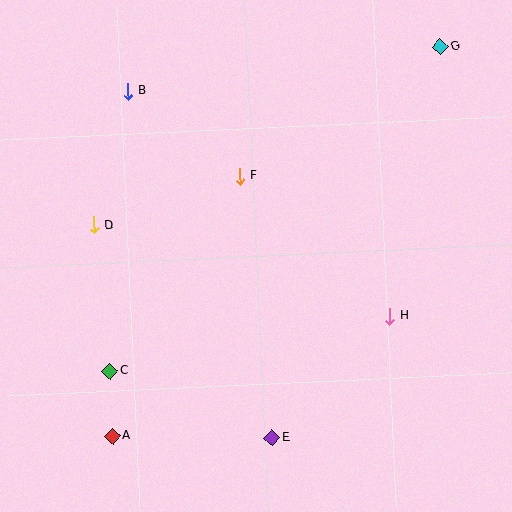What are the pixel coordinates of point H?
Point H is at (389, 316).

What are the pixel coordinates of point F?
Point F is at (240, 176).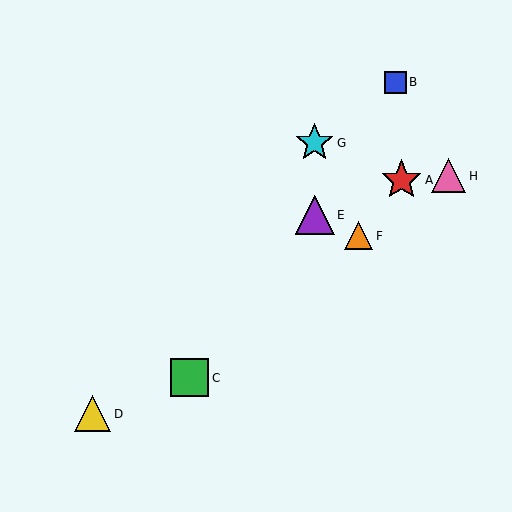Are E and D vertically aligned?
No, E is at x≈315 and D is at x≈92.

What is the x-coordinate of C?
Object C is at x≈190.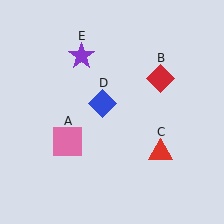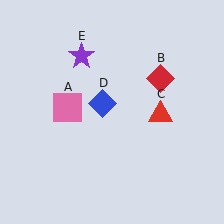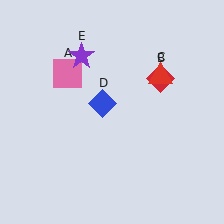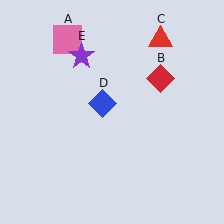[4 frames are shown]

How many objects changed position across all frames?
2 objects changed position: pink square (object A), red triangle (object C).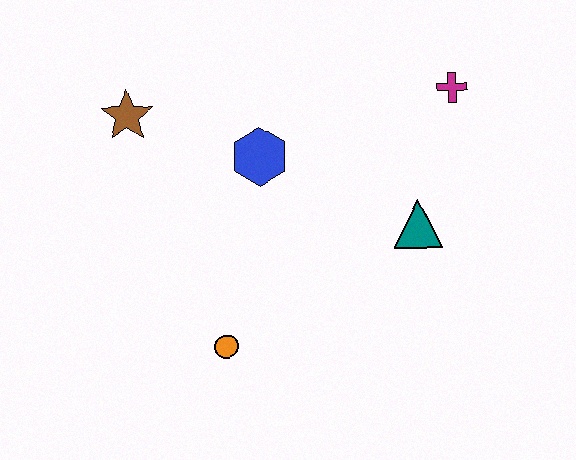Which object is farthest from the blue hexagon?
The magenta cross is farthest from the blue hexagon.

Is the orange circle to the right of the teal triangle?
No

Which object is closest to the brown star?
The blue hexagon is closest to the brown star.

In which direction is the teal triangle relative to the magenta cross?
The teal triangle is below the magenta cross.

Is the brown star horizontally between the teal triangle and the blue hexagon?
No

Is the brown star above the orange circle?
Yes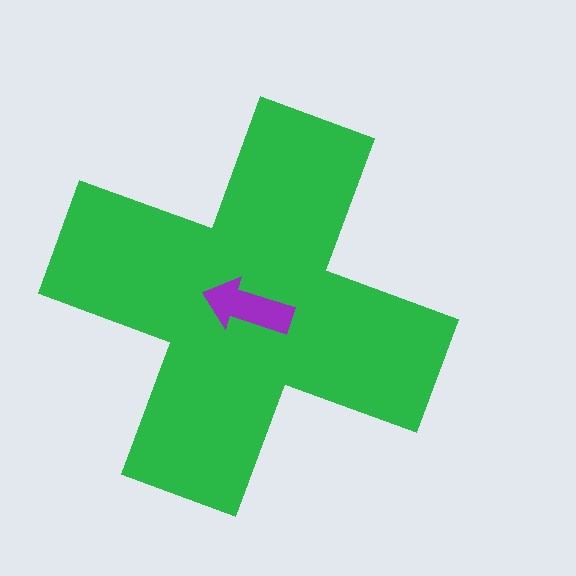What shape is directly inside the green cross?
The purple arrow.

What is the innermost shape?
The purple arrow.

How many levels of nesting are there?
2.